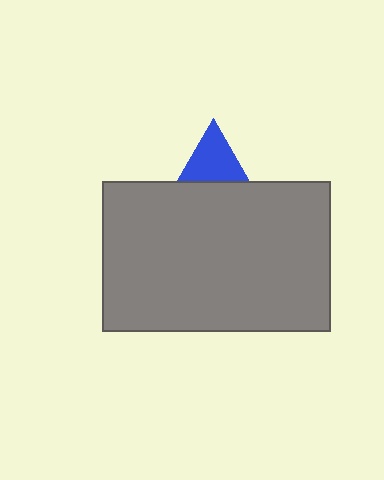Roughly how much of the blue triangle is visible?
A small part of it is visible (roughly 31%).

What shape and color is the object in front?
The object in front is a gray rectangle.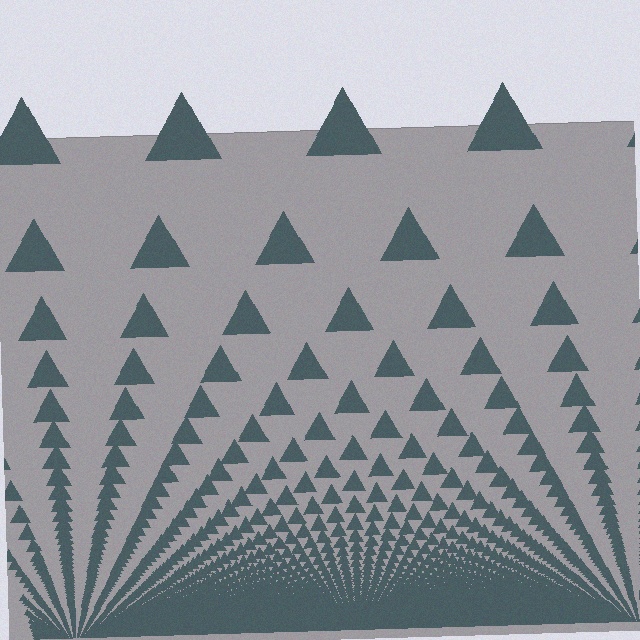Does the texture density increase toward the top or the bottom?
Density increases toward the bottom.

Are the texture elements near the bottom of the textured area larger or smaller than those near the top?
Smaller. The gradient is inverted — elements near the bottom are smaller and denser.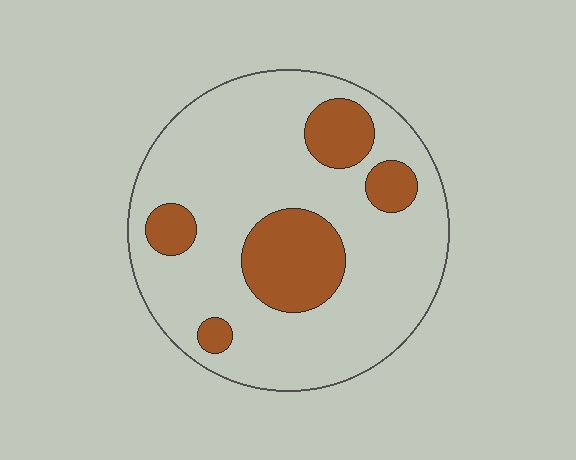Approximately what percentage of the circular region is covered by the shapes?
Approximately 20%.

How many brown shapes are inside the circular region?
5.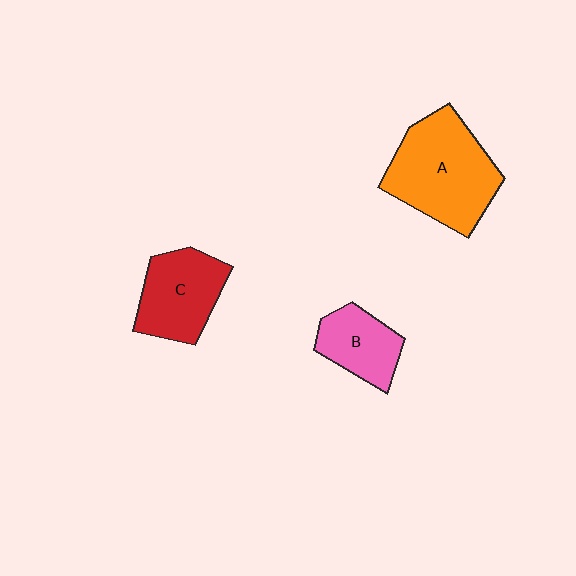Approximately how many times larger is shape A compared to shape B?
Approximately 1.9 times.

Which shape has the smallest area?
Shape B (pink).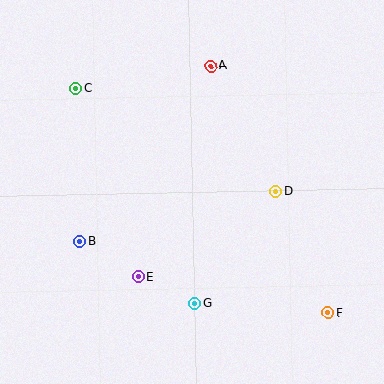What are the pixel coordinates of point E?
Point E is at (138, 277).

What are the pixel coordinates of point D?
Point D is at (276, 192).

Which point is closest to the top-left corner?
Point C is closest to the top-left corner.